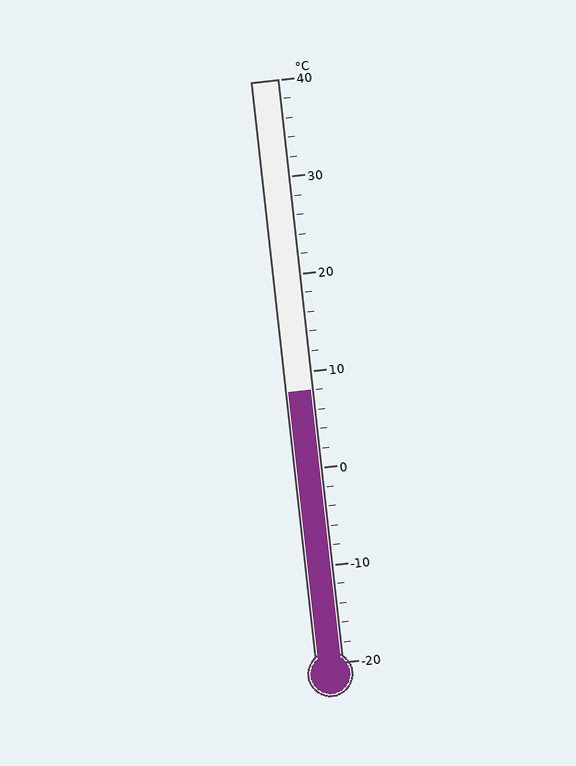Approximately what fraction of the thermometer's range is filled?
The thermometer is filled to approximately 45% of its range.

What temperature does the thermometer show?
The thermometer shows approximately 8°C.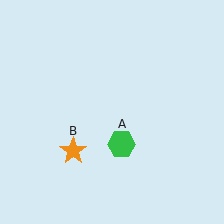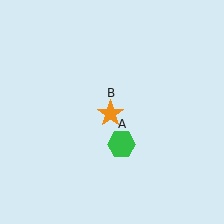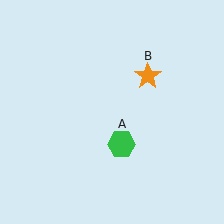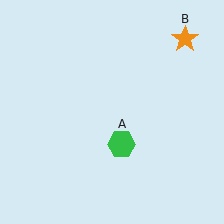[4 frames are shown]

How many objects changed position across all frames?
1 object changed position: orange star (object B).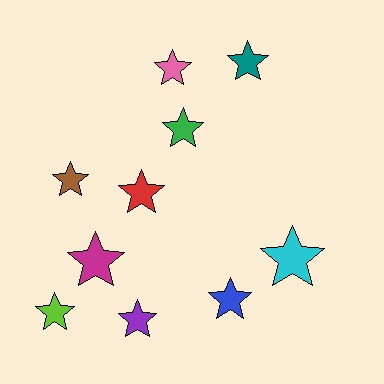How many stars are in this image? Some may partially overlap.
There are 10 stars.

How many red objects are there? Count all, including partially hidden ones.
There is 1 red object.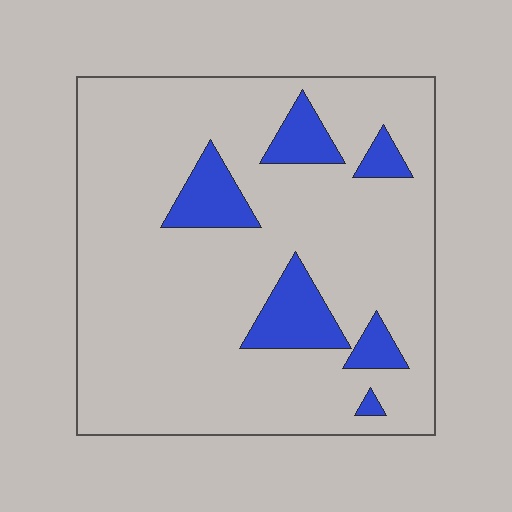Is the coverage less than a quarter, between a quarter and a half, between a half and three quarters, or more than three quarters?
Less than a quarter.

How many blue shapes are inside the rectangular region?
6.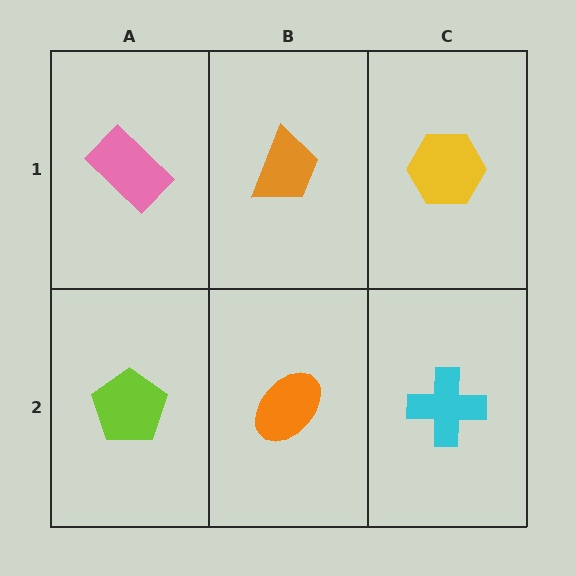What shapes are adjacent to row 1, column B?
An orange ellipse (row 2, column B), a pink rectangle (row 1, column A), a yellow hexagon (row 1, column C).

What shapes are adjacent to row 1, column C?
A cyan cross (row 2, column C), an orange trapezoid (row 1, column B).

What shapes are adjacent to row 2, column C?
A yellow hexagon (row 1, column C), an orange ellipse (row 2, column B).